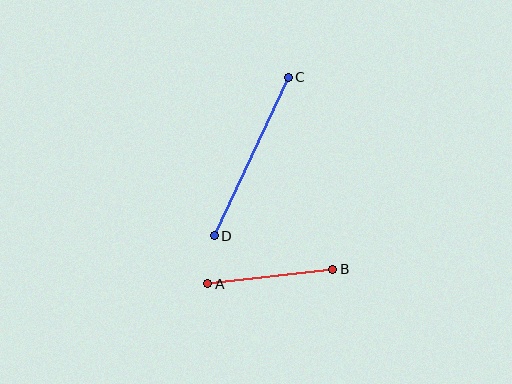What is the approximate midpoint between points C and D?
The midpoint is at approximately (251, 156) pixels.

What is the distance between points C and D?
The distance is approximately 175 pixels.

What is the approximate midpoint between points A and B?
The midpoint is at approximately (270, 276) pixels.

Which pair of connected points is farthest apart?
Points C and D are farthest apart.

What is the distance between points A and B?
The distance is approximately 126 pixels.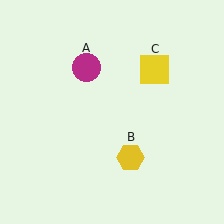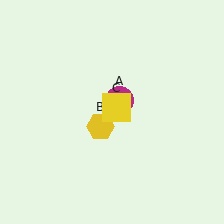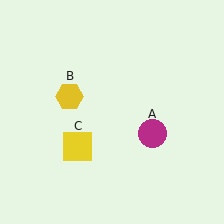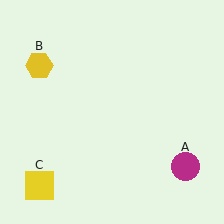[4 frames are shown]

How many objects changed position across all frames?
3 objects changed position: magenta circle (object A), yellow hexagon (object B), yellow square (object C).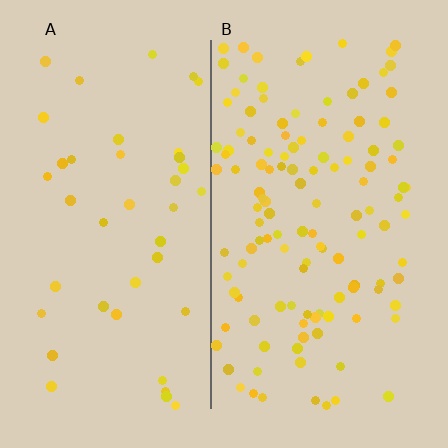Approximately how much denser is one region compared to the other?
Approximately 3.0× — region B over region A.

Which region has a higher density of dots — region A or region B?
B (the right).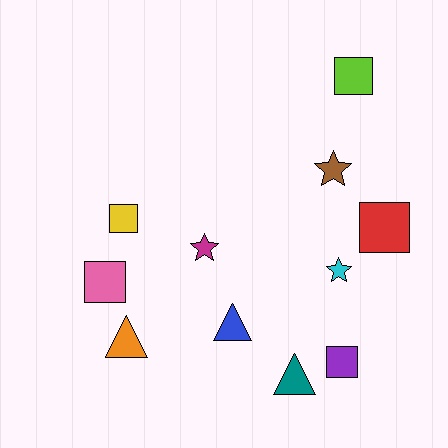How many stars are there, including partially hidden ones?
There are 3 stars.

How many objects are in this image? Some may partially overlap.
There are 11 objects.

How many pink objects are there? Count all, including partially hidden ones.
There is 1 pink object.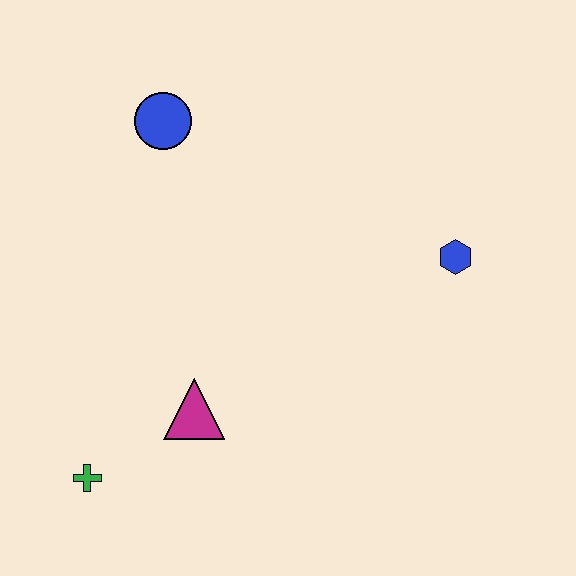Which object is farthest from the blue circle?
The green cross is farthest from the blue circle.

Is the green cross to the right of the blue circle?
No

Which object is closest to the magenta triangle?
The green cross is closest to the magenta triangle.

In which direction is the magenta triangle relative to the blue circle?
The magenta triangle is below the blue circle.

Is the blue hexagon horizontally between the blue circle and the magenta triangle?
No